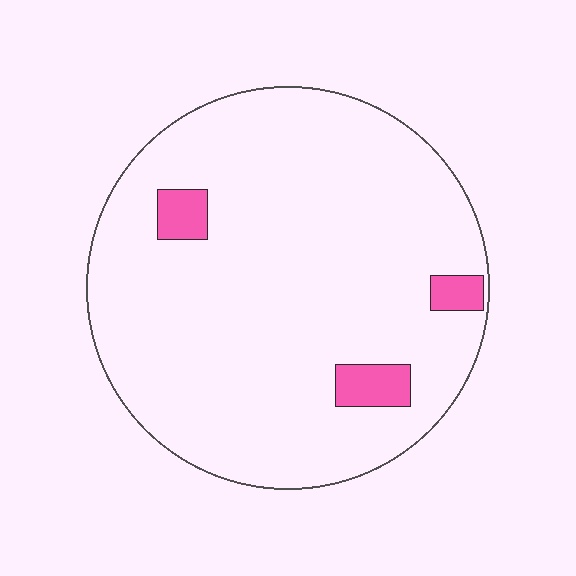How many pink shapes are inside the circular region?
3.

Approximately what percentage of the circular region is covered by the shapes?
Approximately 5%.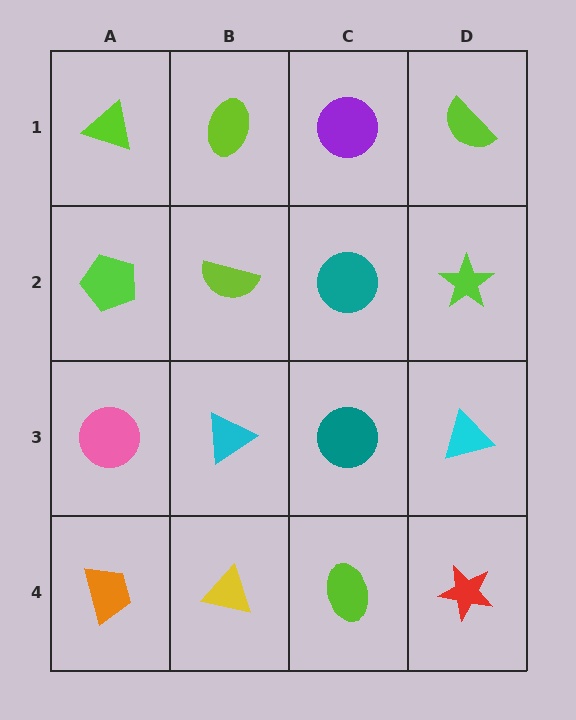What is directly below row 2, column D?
A cyan triangle.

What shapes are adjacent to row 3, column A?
A lime pentagon (row 2, column A), an orange trapezoid (row 4, column A), a cyan triangle (row 3, column B).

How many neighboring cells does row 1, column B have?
3.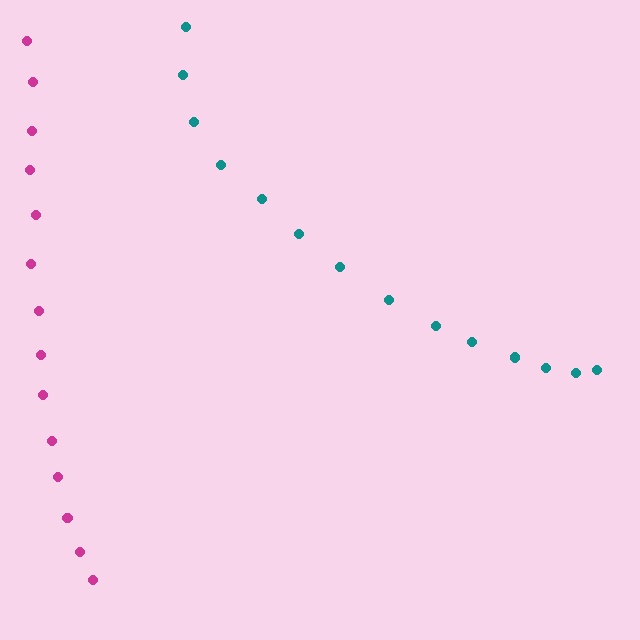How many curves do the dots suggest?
There are 2 distinct paths.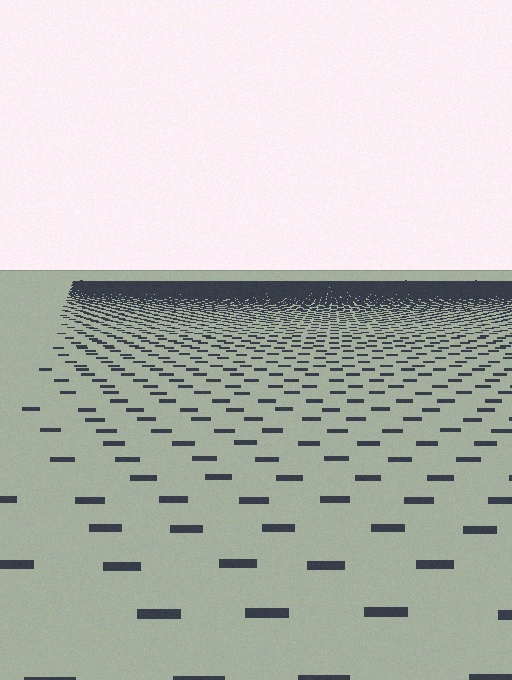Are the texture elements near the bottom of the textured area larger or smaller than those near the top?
Larger. Near the bottom, elements are closer to the viewer and appear at a bigger on-screen size.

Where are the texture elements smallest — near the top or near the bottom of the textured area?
Near the top.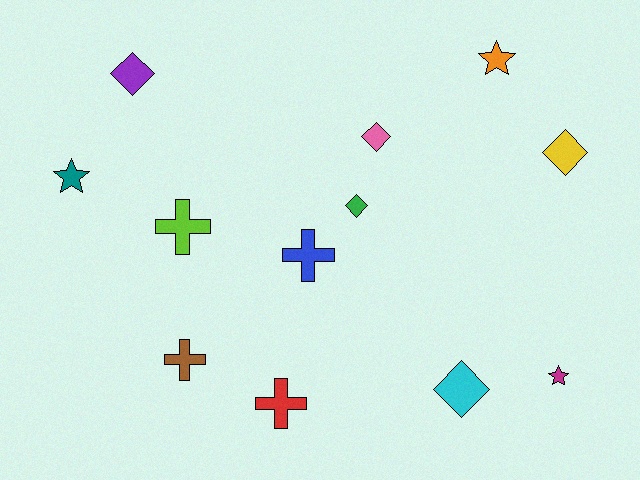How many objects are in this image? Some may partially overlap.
There are 12 objects.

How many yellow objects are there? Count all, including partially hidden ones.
There is 1 yellow object.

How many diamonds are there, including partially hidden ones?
There are 5 diamonds.